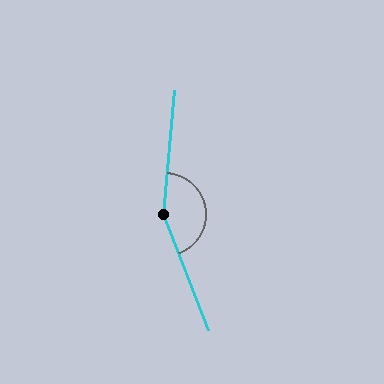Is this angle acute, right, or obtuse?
It is obtuse.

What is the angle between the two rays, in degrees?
Approximately 154 degrees.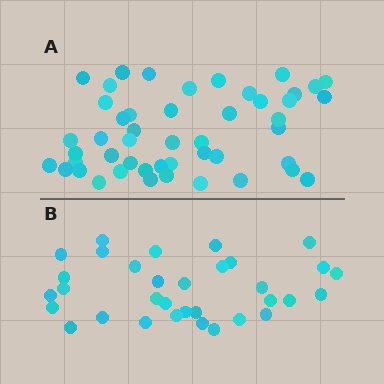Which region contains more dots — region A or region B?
Region A (the top region) has more dots.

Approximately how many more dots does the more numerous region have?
Region A has approximately 15 more dots than region B.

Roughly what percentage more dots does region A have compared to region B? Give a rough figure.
About 45% more.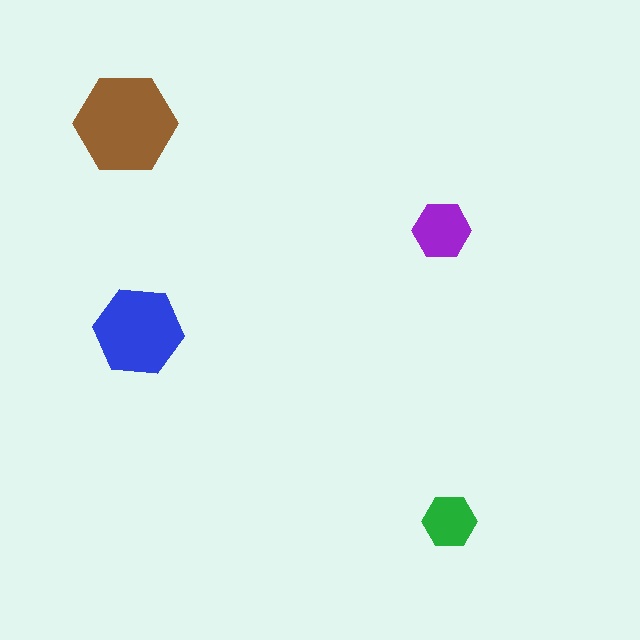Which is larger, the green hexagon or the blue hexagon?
The blue one.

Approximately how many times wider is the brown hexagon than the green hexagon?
About 2 times wider.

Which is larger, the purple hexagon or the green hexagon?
The purple one.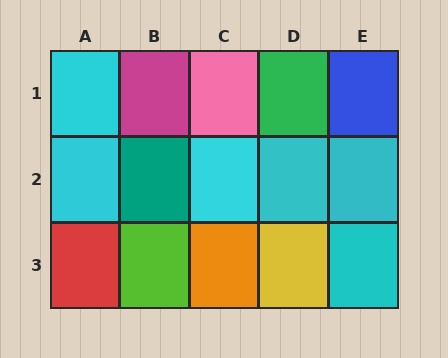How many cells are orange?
1 cell is orange.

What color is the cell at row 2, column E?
Cyan.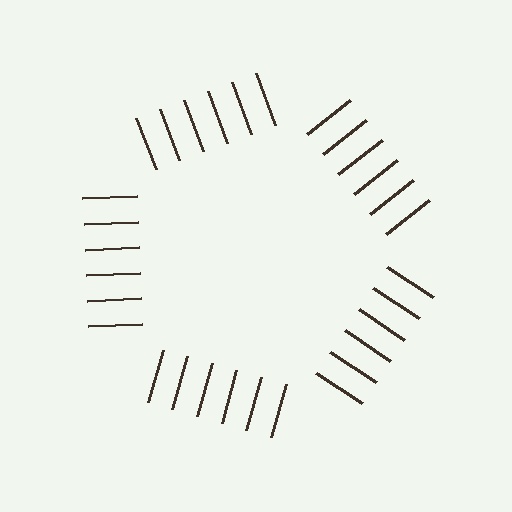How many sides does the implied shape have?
5 sides — the line-ends trace a pentagon.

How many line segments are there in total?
30 — 6 along each of the 5 edges.